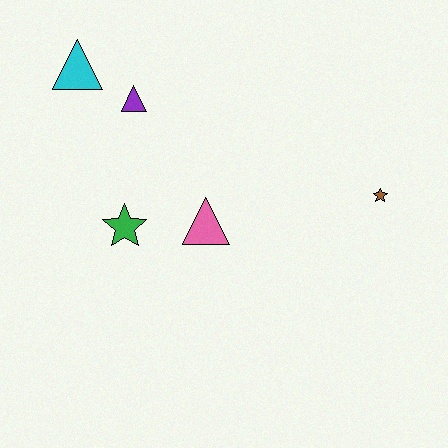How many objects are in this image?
There are 5 objects.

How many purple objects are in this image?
There is 1 purple object.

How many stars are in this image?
There are 2 stars.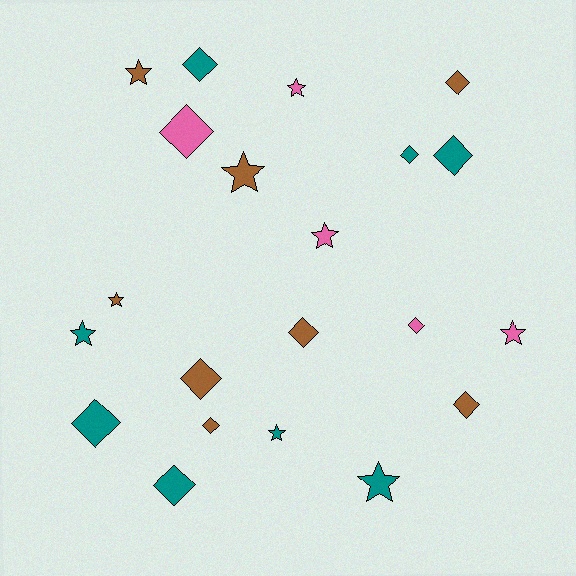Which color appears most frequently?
Brown, with 8 objects.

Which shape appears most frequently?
Diamond, with 12 objects.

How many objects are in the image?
There are 21 objects.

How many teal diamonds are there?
There are 5 teal diamonds.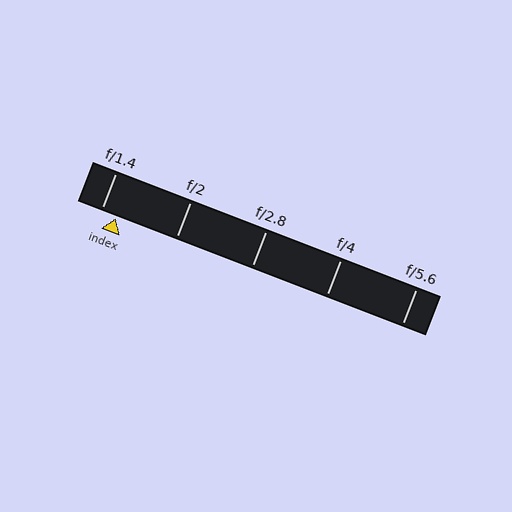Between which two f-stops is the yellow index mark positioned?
The index mark is between f/1.4 and f/2.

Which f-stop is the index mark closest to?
The index mark is closest to f/1.4.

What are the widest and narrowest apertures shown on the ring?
The widest aperture shown is f/1.4 and the narrowest is f/5.6.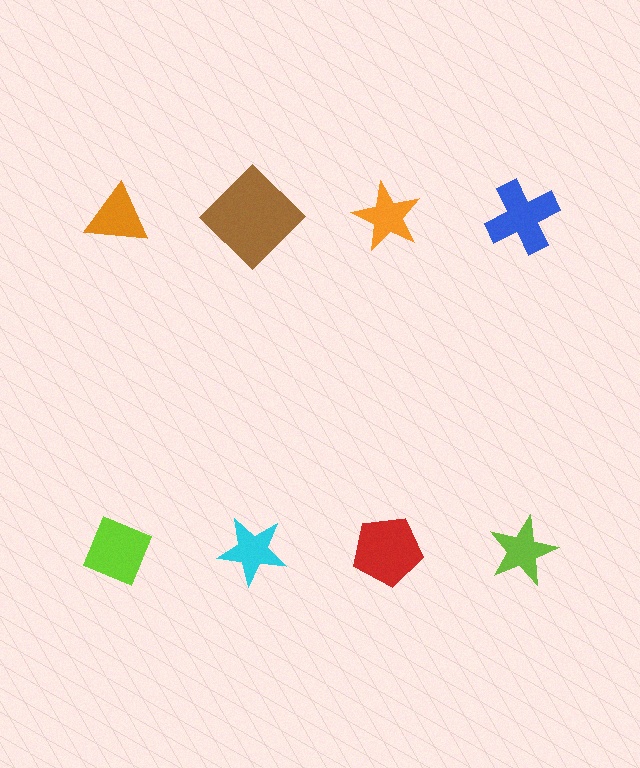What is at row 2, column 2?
A cyan star.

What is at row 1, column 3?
An orange star.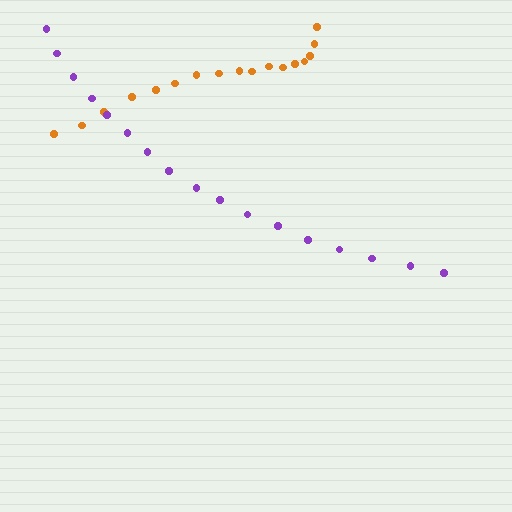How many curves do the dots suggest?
There are 2 distinct paths.